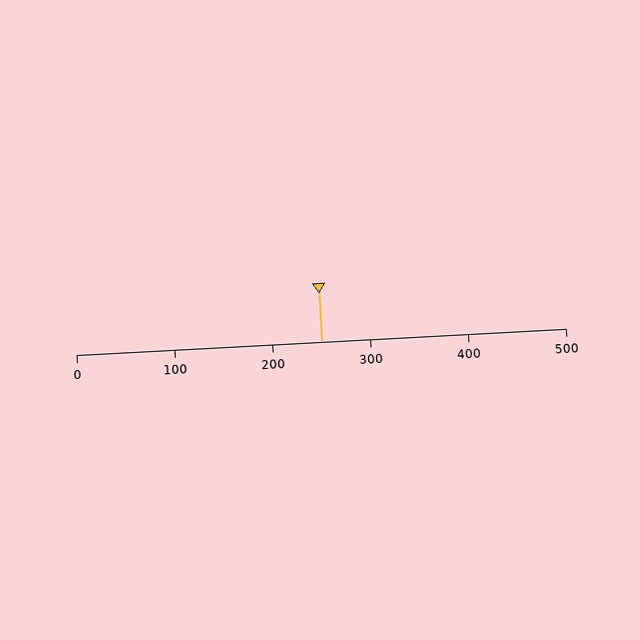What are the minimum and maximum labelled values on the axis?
The axis runs from 0 to 500.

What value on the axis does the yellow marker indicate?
The marker indicates approximately 250.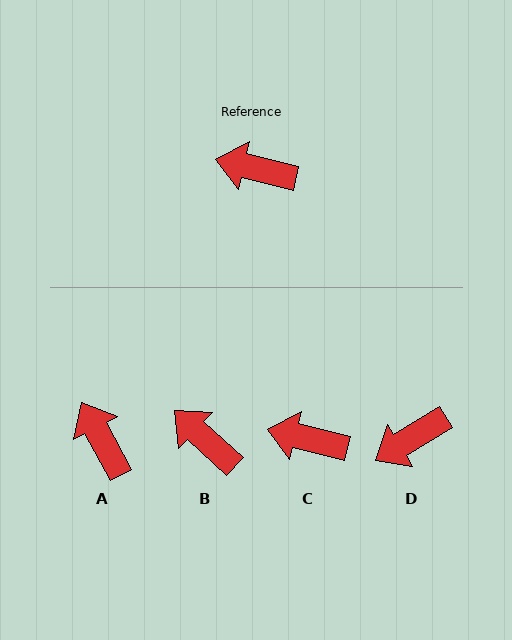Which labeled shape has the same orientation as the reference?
C.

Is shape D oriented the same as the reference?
No, it is off by about 45 degrees.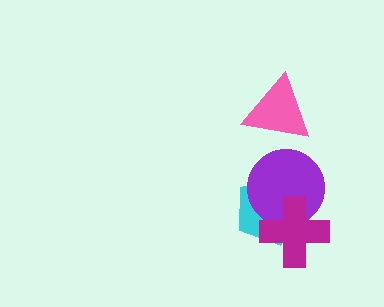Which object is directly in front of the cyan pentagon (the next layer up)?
The purple circle is directly in front of the cyan pentagon.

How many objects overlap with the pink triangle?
0 objects overlap with the pink triangle.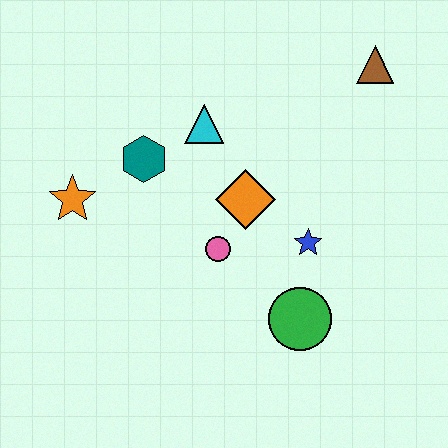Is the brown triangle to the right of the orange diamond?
Yes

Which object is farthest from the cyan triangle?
The green circle is farthest from the cyan triangle.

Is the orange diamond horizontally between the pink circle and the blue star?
Yes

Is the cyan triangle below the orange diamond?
No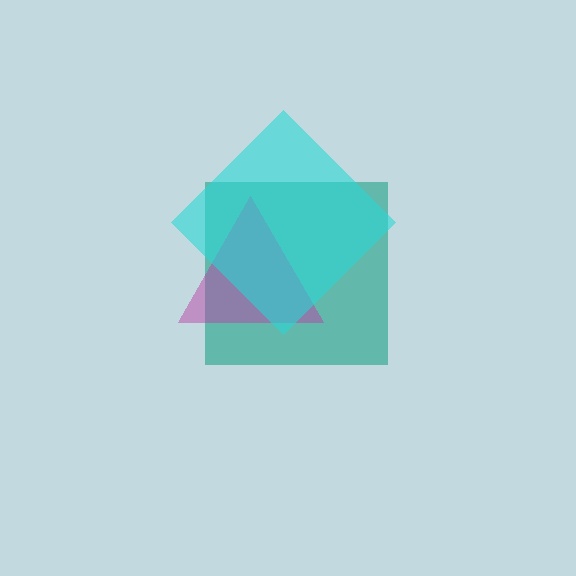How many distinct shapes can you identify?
There are 3 distinct shapes: a teal square, a magenta triangle, a cyan diamond.